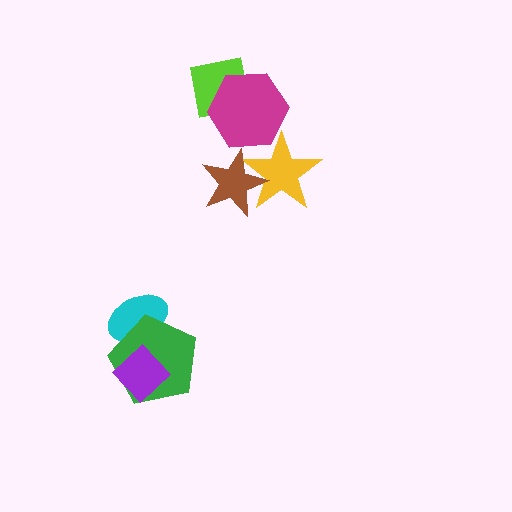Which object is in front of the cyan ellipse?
The green pentagon is in front of the cyan ellipse.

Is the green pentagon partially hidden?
Yes, it is partially covered by another shape.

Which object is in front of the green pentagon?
The purple diamond is in front of the green pentagon.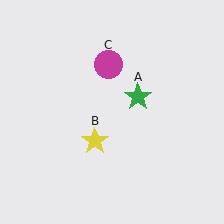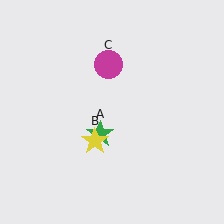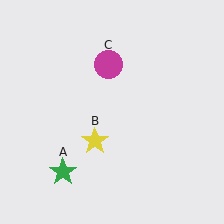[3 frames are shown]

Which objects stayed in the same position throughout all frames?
Yellow star (object B) and magenta circle (object C) remained stationary.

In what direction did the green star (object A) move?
The green star (object A) moved down and to the left.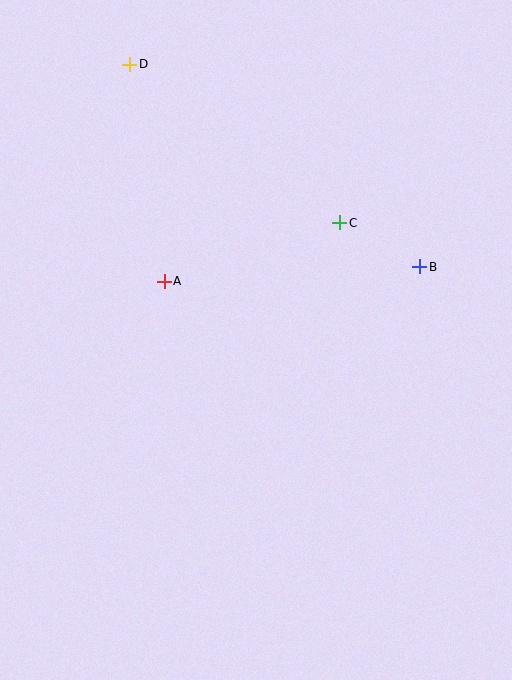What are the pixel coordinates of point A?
Point A is at (164, 281).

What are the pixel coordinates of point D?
Point D is at (130, 64).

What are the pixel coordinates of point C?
Point C is at (340, 223).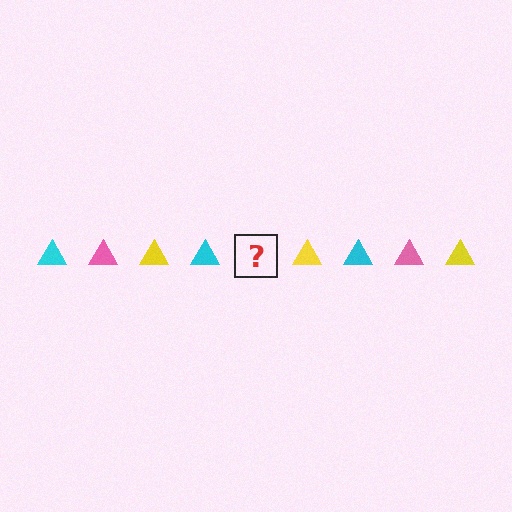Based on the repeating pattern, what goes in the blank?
The blank should be a pink triangle.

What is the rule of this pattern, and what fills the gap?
The rule is that the pattern cycles through cyan, pink, yellow triangles. The gap should be filled with a pink triangle.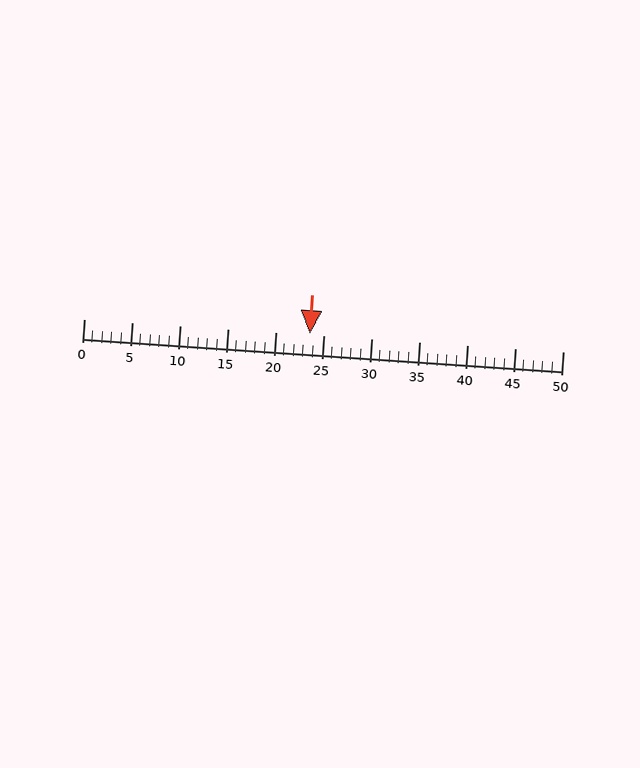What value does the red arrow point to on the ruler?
The red arrow points to approximately 24.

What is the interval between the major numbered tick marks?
The major tick marks are spaced 5 units apart.